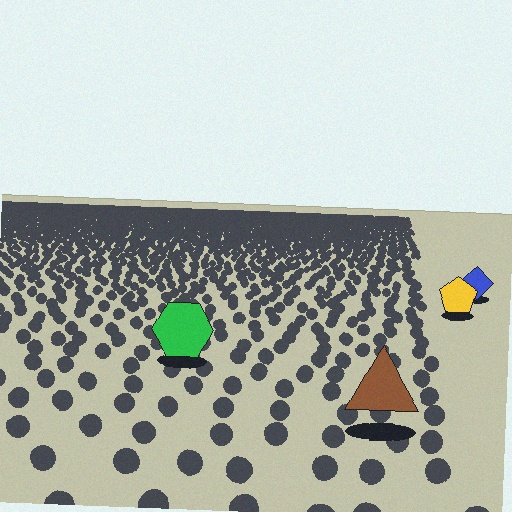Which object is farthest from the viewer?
The blue diamond is farthest from the viewer. It appears smaller and the ground texture around it is denser.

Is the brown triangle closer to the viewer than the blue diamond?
Yes. The brown triangle is closer — you can tell from the texture gradient: the ground texture is coarser near it.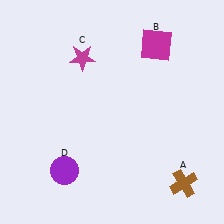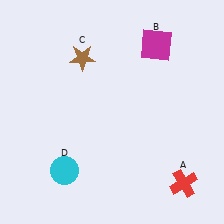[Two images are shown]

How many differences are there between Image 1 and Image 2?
There are 3 differences between the two images.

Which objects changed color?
A changed from brown to red. C changed from magenta to brown. D changed from purple to cyan.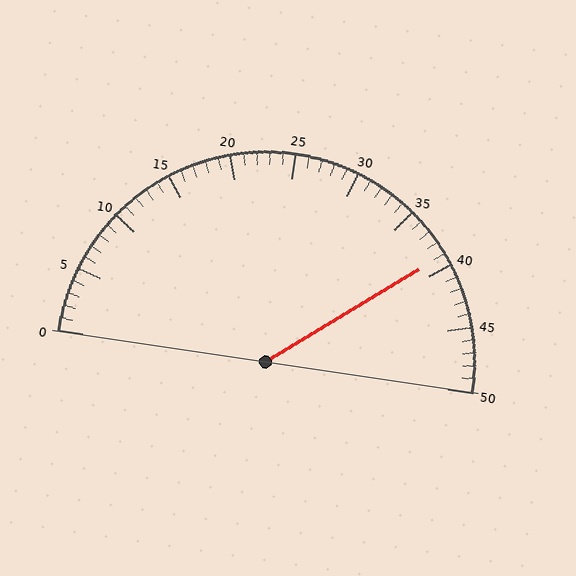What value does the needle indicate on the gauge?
The needle indicates approximately 39.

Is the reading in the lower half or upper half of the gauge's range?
The reading is in the upper half of the range (0 to 50).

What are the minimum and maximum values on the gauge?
The gauge ranges from 0 to 50.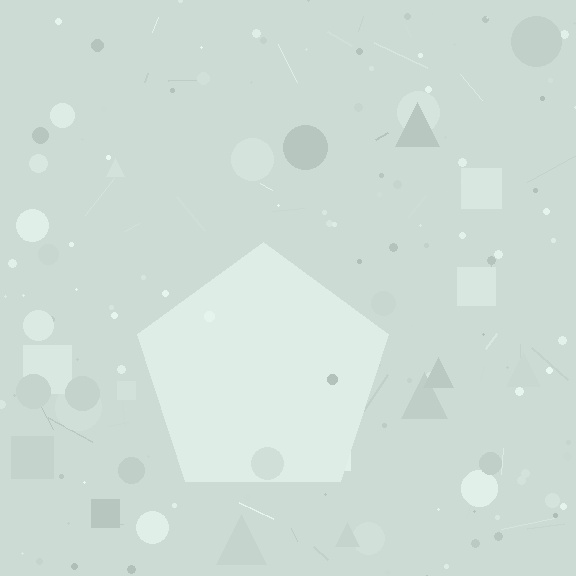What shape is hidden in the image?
A pentagon is hidden in the image.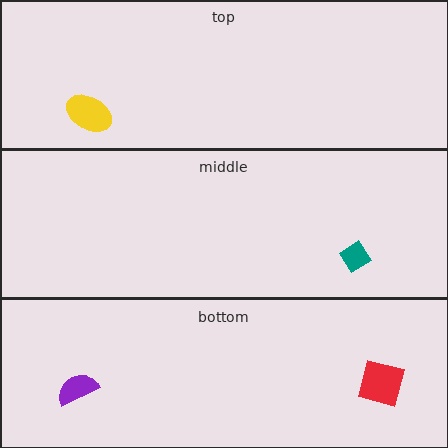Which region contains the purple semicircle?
The bottom region.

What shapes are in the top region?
The yellow ellipse.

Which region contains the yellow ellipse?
The top region.